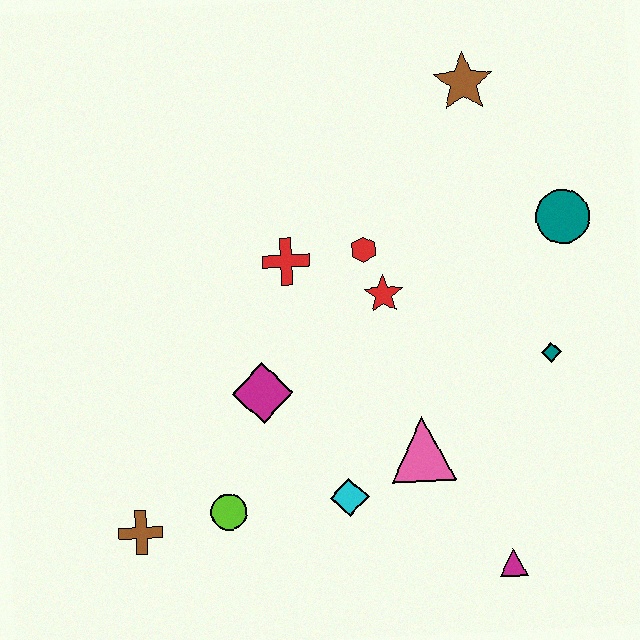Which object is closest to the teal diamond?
The teal circle is closest to the teal diamond.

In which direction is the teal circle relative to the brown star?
The teal circle is below the brown star.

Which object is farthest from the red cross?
The magenta triangle is farthest from the red cross.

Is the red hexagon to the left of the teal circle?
Yes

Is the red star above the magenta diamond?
Yes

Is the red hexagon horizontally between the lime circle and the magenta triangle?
Yes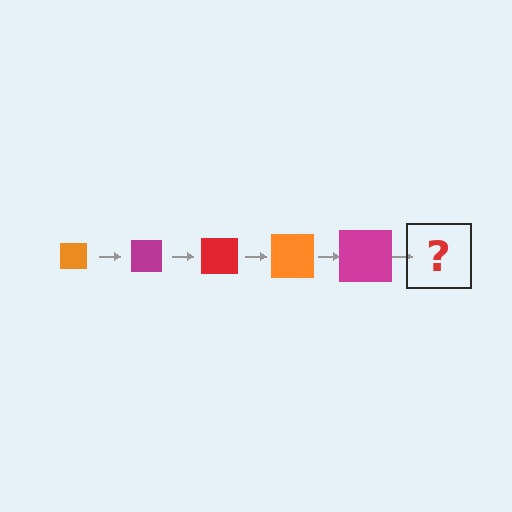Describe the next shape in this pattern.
It should be a red square, larger than the previous one.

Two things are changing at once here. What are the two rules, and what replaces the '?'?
The two rules are that the square grows larger each step and the color cycles through orange, magenta, and red. The '?' should be a red square, larger than the previous one.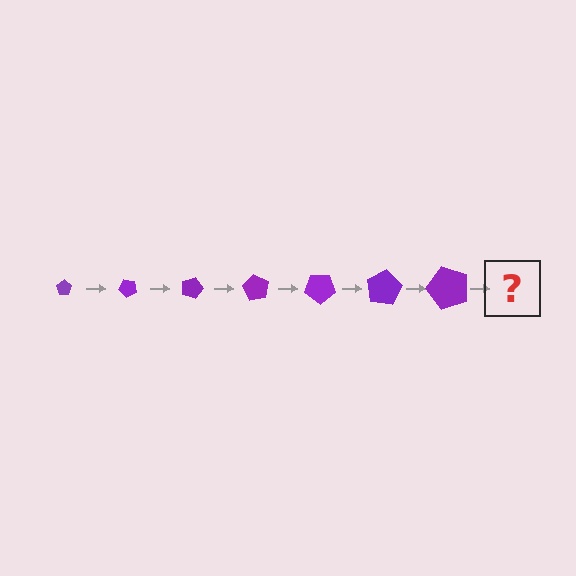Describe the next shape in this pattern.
It should be a pentagon, larger than the previous one and rotated 315 degrees from the start.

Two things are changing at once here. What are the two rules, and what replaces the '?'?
The two rules are that the pentagon grows larger each step and it rotates 45 degrees each step. The '?' should be a pentagon, larger than the previous one and rotated 315 degrees from the start.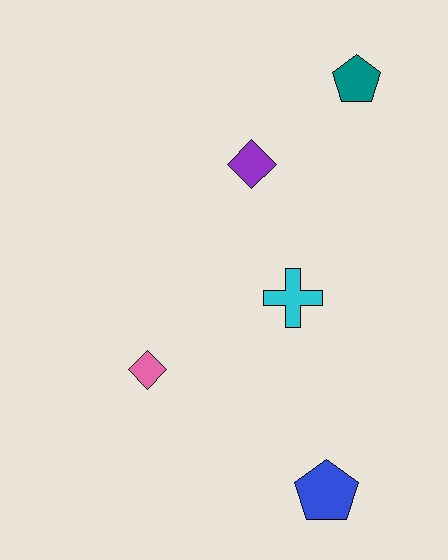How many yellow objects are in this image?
There are no yellow objects.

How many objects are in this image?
There are 5 objects.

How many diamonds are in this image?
There are 2 diamonds.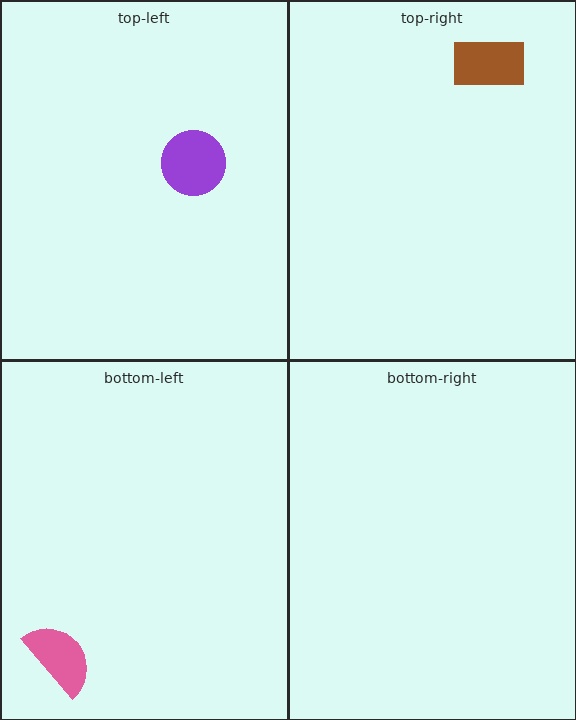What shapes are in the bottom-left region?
The pink semicircle.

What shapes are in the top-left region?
The purple circle.